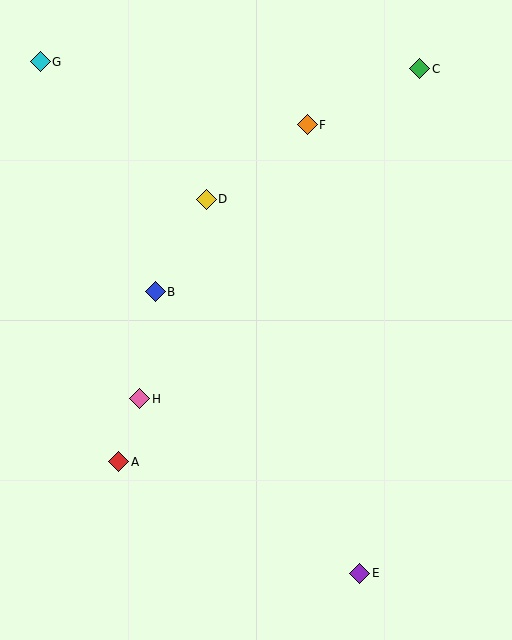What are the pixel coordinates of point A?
Point A is at (119, 462).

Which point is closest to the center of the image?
Point B at (155, 292) is closest to the center.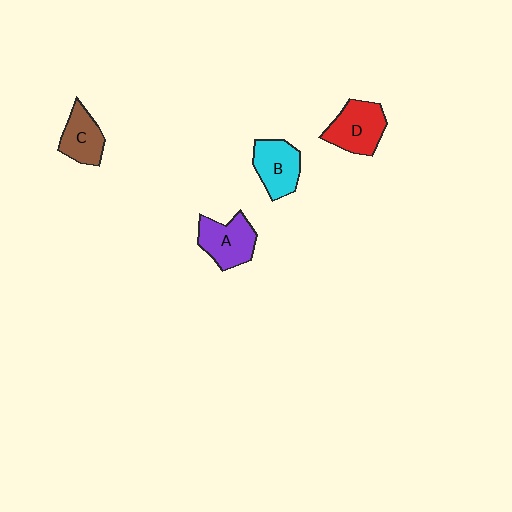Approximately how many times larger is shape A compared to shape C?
Approximately 1.2 times.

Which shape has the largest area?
Shape D (red).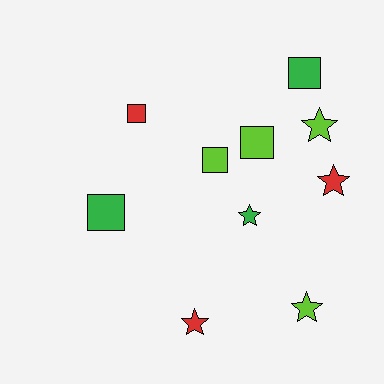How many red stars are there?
There are 2 red stars.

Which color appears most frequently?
Lime, with 4 objects.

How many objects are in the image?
There are 10 objects.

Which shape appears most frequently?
Star, with 5 objects.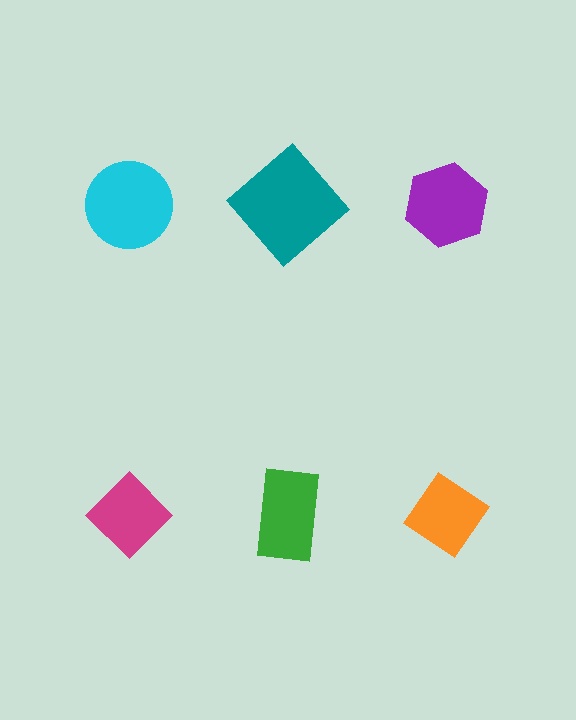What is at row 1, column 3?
A purple hexagon.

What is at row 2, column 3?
An orange diamond.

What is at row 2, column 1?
A magenta diamond.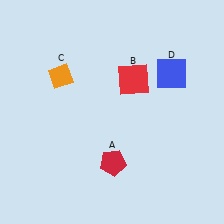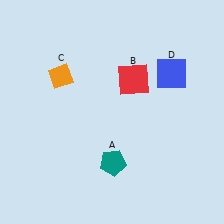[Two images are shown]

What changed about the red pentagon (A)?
In Image 1, A is red. In Image 2, it changed to teal.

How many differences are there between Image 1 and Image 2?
There is 1 difference between the two images.